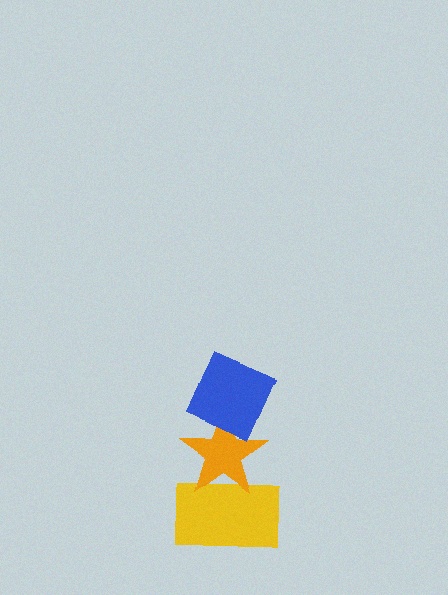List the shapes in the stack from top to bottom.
From top to bottom: the blue diamond, the orange star, the yellow rectangle.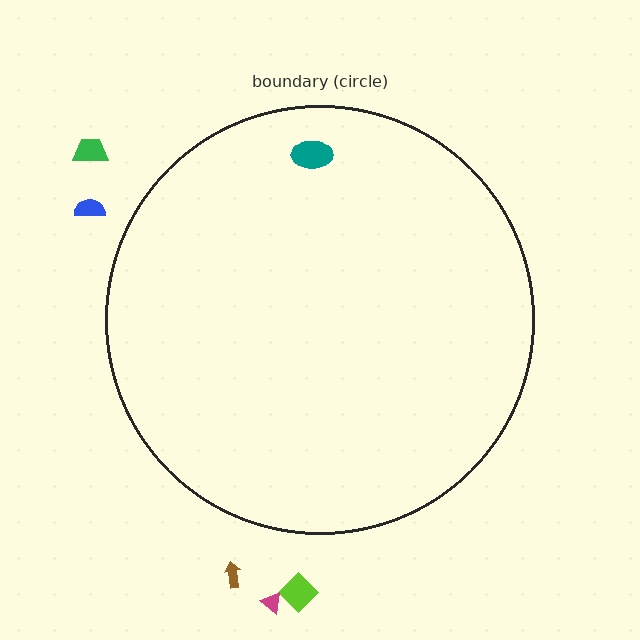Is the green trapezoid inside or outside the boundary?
Outside.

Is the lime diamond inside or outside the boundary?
Outside.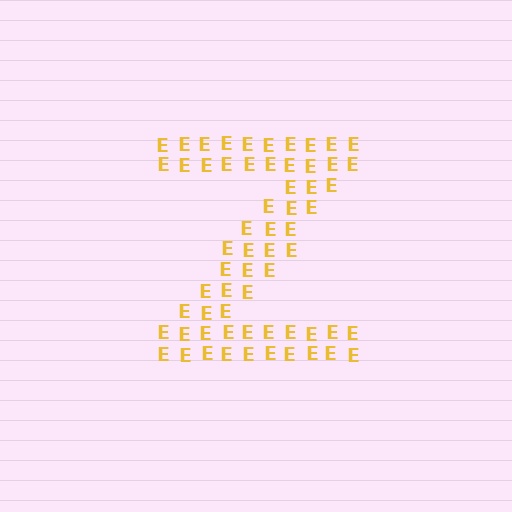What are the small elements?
The small elements are letter E's.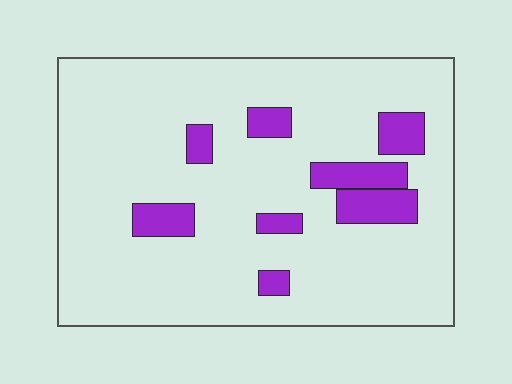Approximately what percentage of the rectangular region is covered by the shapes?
Approximately 15%.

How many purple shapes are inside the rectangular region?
8.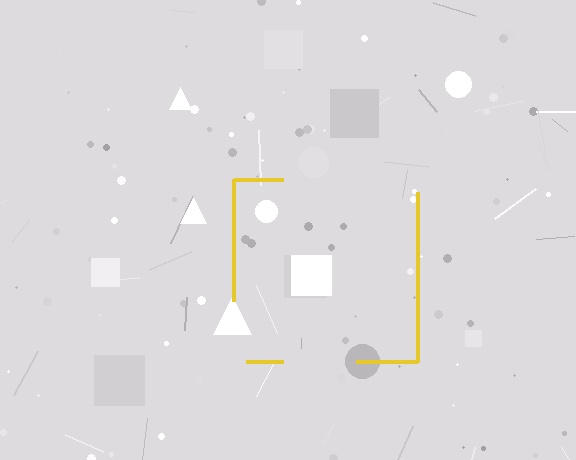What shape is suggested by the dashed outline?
The dashed outline suggests a square.